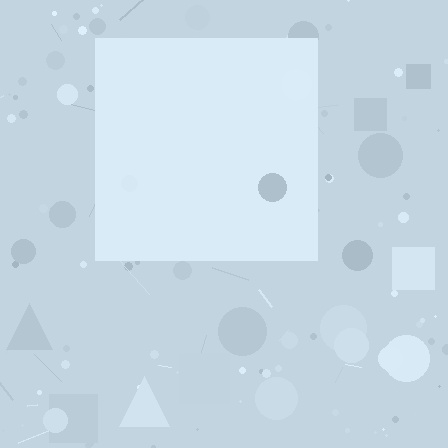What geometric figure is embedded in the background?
A square is embedded in the background.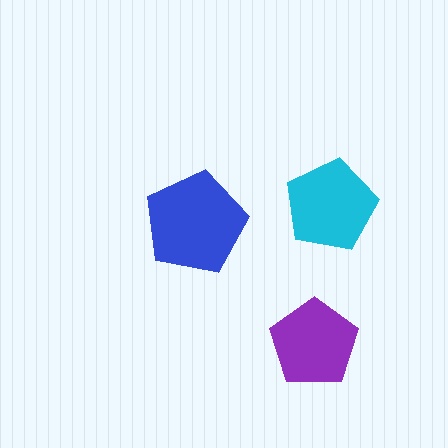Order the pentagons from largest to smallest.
the blue one, the cyan one, the purple one.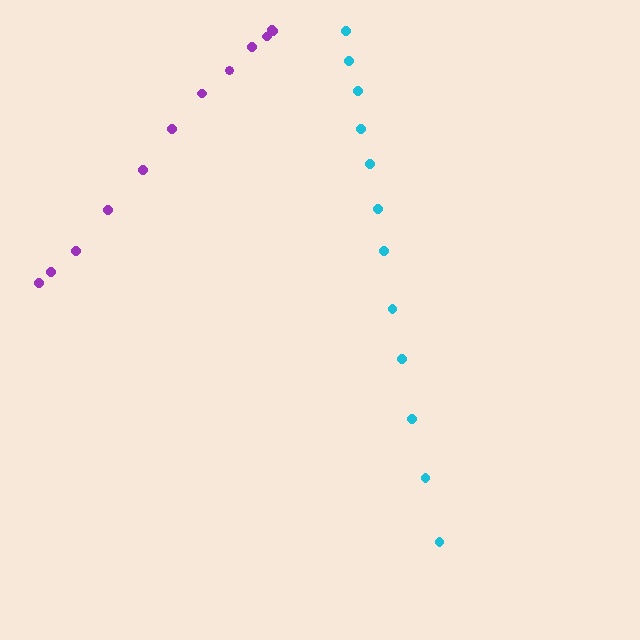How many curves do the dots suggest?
There are 2 distinct paths.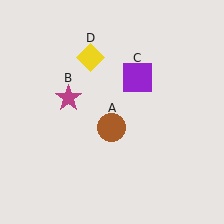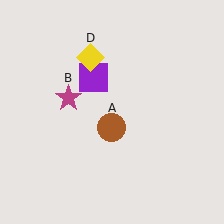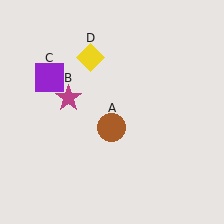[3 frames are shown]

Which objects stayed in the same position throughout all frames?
Brown circle (object A) and magenta star (object B) and yellow diamond (object D) remained stationary.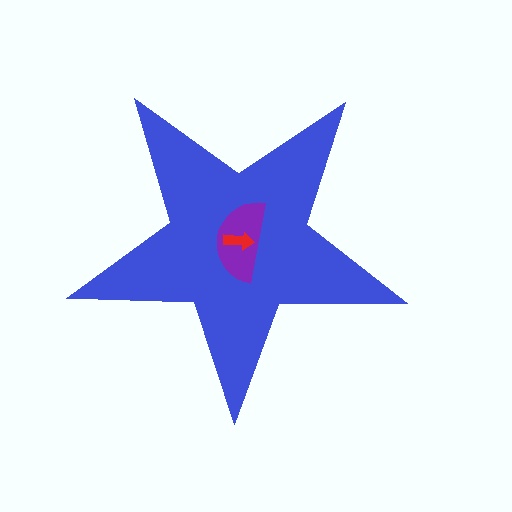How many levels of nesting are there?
3.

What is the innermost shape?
The red arrow.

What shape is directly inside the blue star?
The purple semicircle.